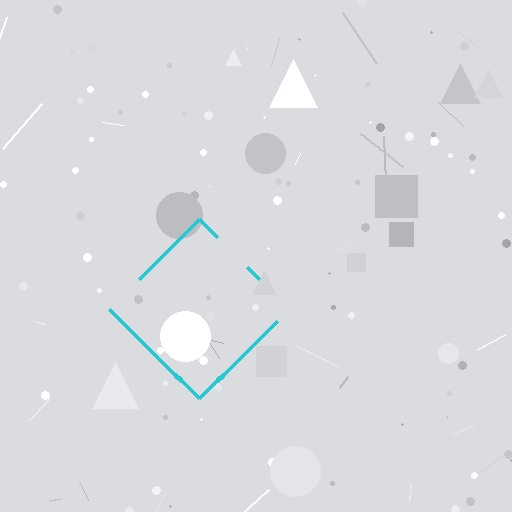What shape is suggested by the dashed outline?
The dashed outline suggests a diamond.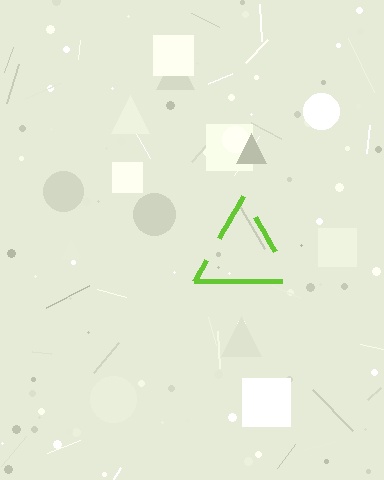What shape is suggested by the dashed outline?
The dashed outline suggests a triangle.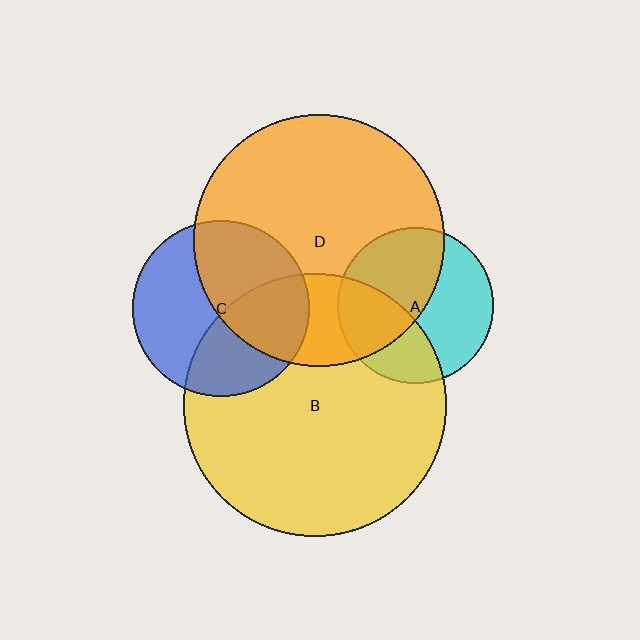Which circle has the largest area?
Circle B (yellow).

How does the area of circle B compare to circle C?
Approximately 2.2 times.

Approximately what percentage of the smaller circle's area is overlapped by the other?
Approximately 35%.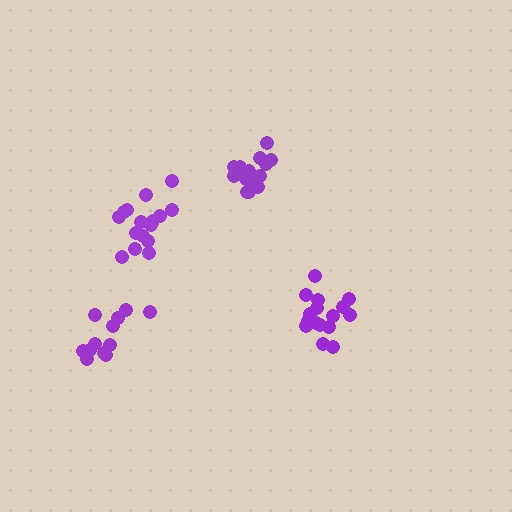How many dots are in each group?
Group 1: 16 dots, Group 2: 15 dots, Group 3: 16 dots, Group 4: 12 dots (59 total).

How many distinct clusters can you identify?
There are 4 distinct clusters.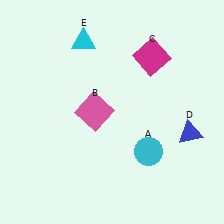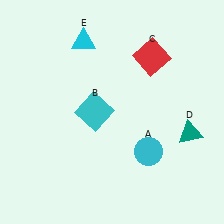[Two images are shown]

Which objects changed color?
B changed from pink to cyan. C changed from magenta to red. D changed from blue to teal.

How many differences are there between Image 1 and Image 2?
There are 3 differences between the two images.